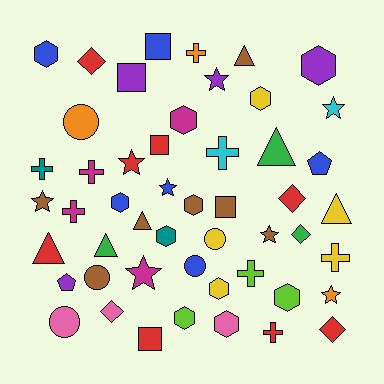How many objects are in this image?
There are 50 objects.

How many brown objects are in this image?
There are 7 brown objects.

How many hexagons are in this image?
There are 11 hexagons.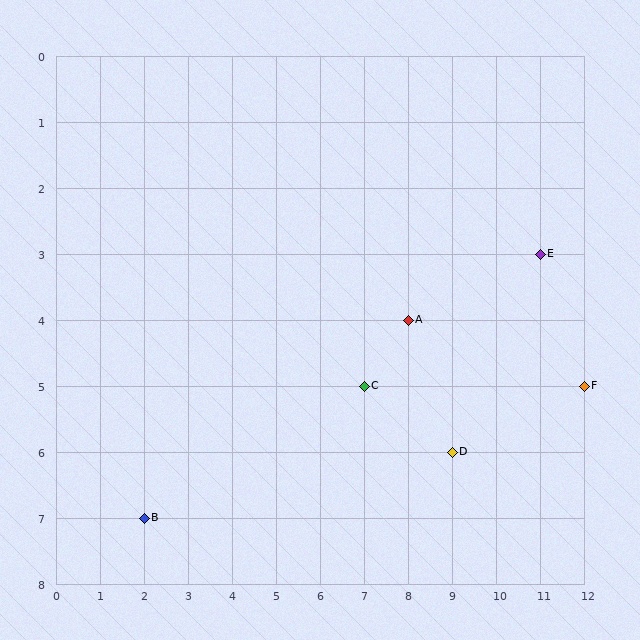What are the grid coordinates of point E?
Point E is at grid coordinates (11, 3).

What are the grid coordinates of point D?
Point D is at grid coordinates (9, 6).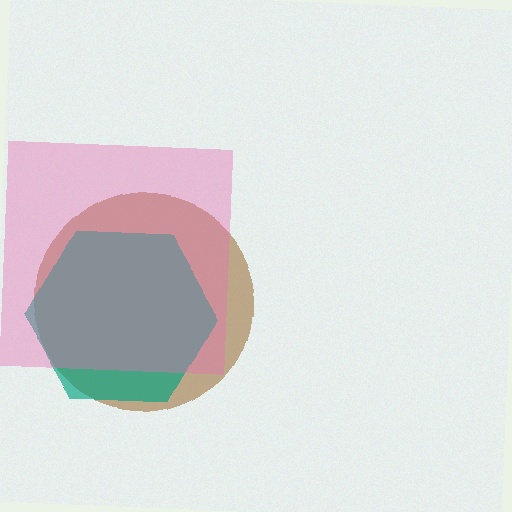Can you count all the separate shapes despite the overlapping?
Yes, there are 3 separate shapes.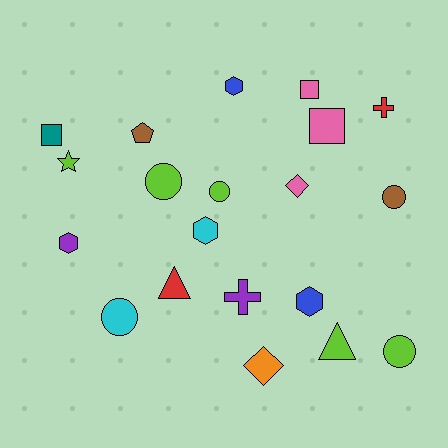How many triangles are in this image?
There are 2 triangles.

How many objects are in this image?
There are 20 objects.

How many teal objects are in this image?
There is 1 teal object.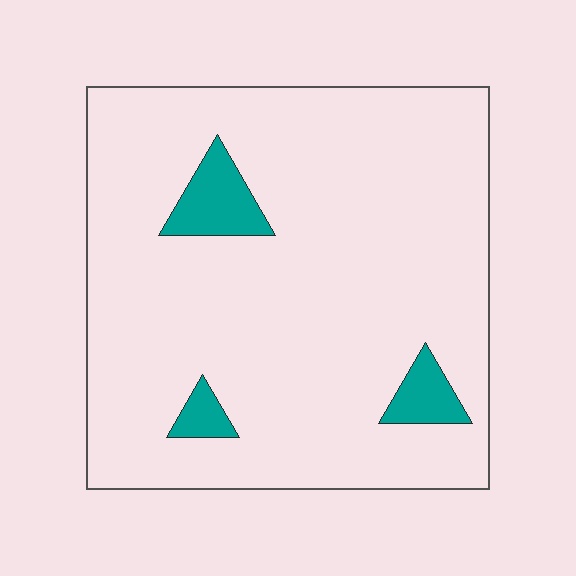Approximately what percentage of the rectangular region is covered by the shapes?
Approximately 10%.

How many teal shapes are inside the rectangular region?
3.